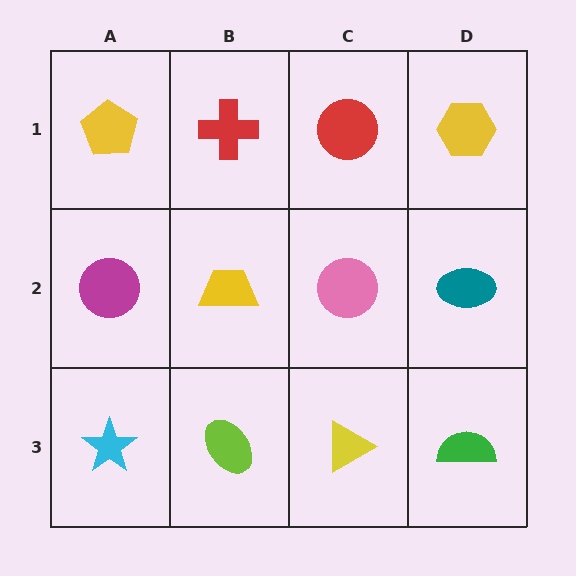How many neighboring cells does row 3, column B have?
3.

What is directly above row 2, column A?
A yellow pentagon.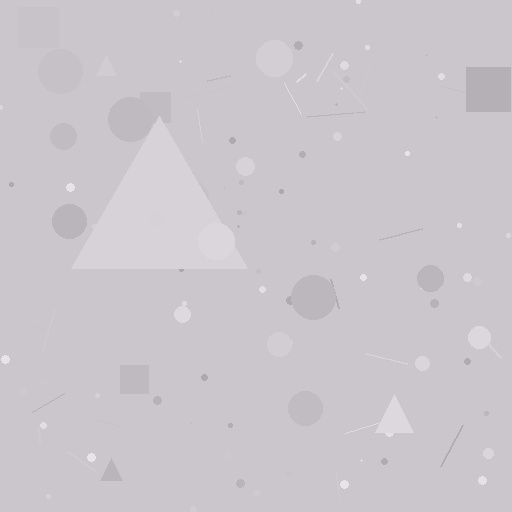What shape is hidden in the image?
A triangle is hidden in the image.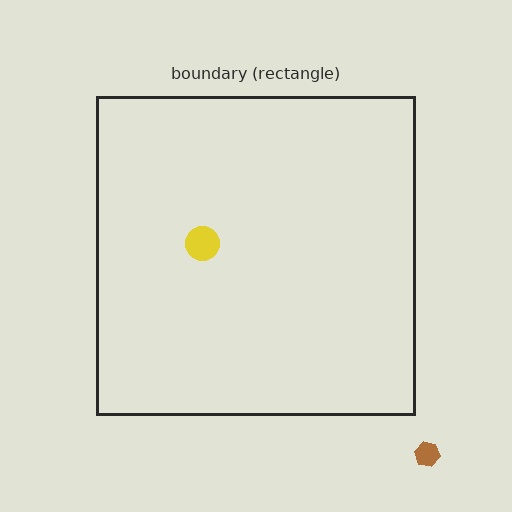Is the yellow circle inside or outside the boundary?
Inside.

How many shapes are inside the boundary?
1 inside, 1 outside.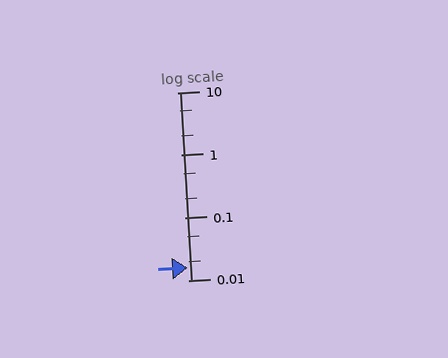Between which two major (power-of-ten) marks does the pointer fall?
The pointer is between 0.01 and 0.1.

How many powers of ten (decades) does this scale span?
The scale spans 3 decades, from 0.01 to 10.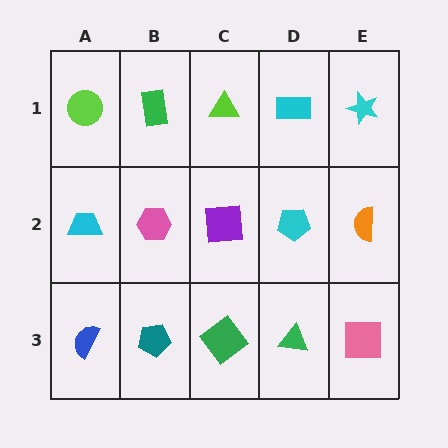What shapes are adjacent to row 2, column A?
A lime circle (row 1, column A), a blue semicircle (row 3, column A), a pink hexagon (row 2, column B).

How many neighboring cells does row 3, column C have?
3.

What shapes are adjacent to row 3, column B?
A pink hexagon (row 2, column B), a blue semicircle (row 3, column A), a green diamond (row 3, column C).